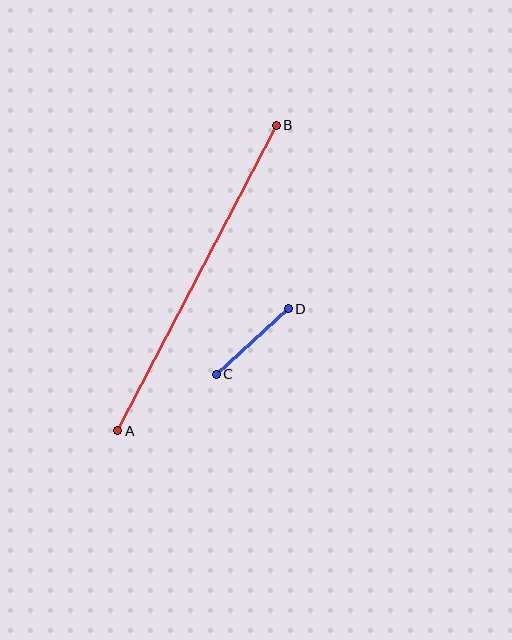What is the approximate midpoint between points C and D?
The midpoint is at approximately (252, 341) pixels.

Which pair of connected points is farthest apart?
Points A and B are farthest apart.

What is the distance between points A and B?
The distance is approximately 344 pixels.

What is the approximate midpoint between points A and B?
The midpoint is at approximately (197, 278) pixels.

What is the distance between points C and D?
The distance is approximately 97 pixels.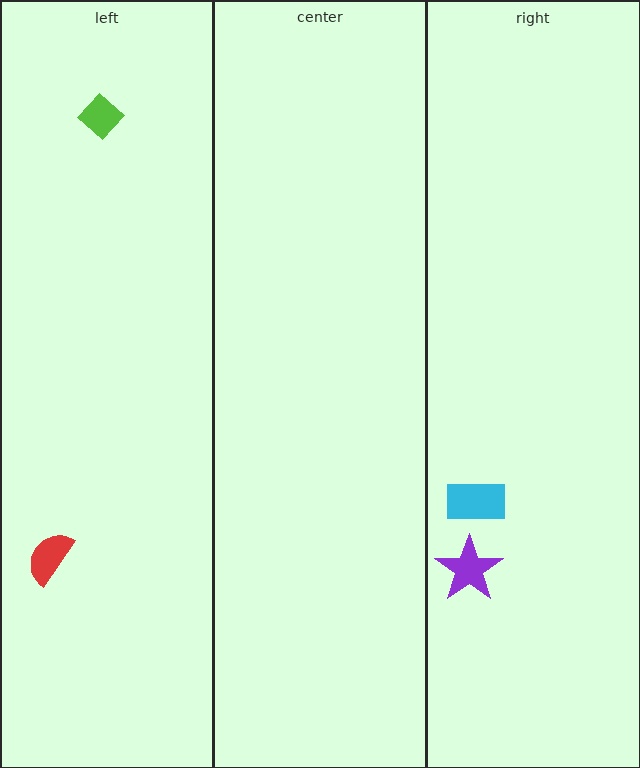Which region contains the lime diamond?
The left region.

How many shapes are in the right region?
2.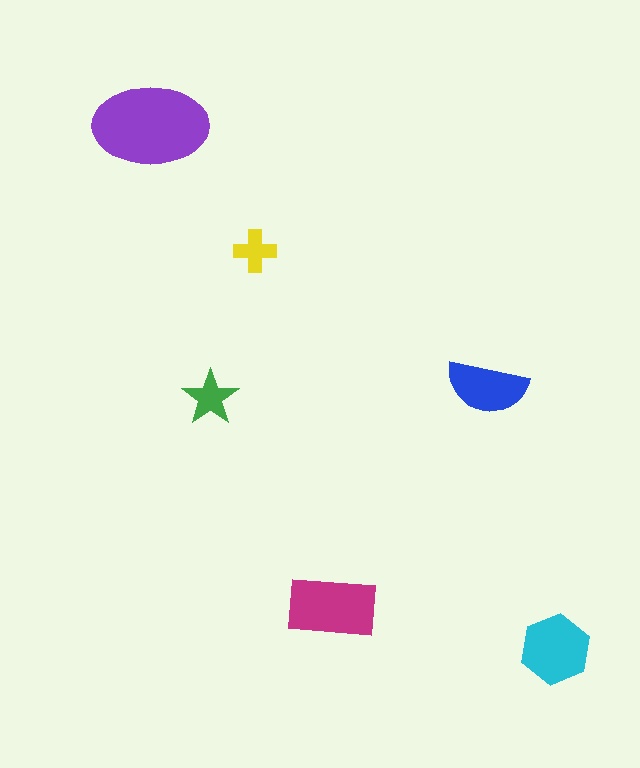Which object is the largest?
The purple ellipse.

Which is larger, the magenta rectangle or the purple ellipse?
The purple ellipse.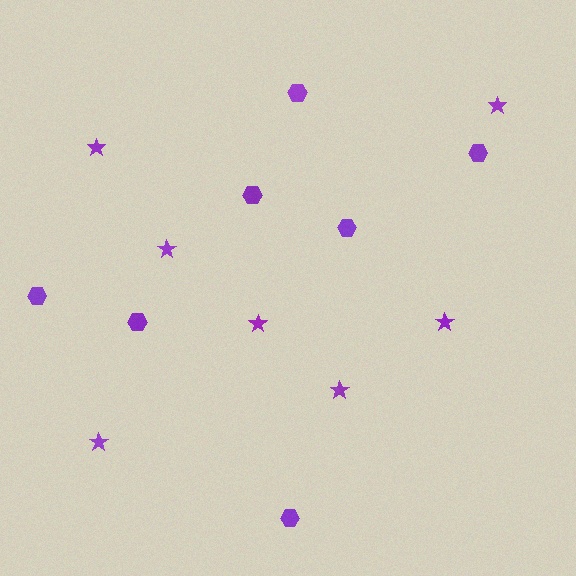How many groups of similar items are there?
There are 2 groups: one group of stars (7) and one group of hexagons (7).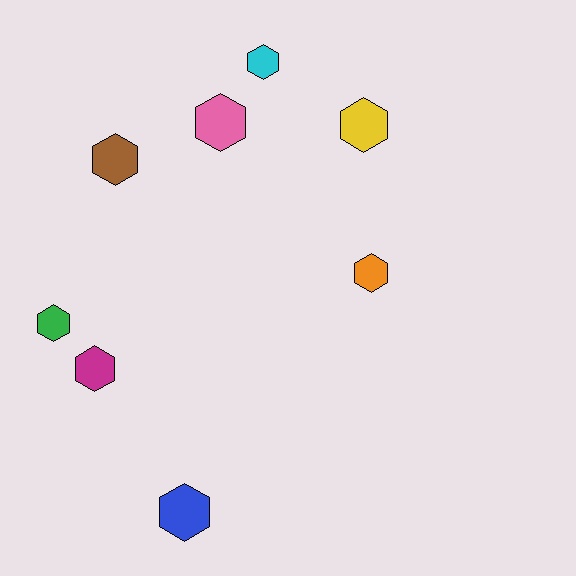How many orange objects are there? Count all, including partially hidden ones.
There is 1 orange object.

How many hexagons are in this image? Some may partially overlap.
There are 8 hexagons.